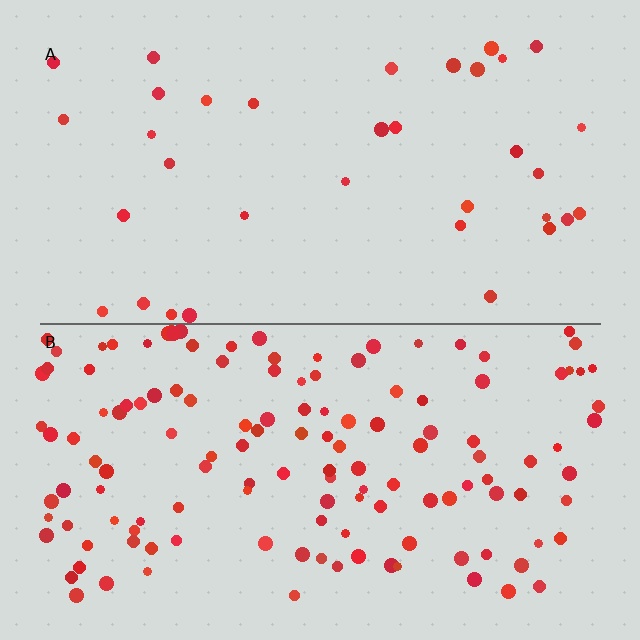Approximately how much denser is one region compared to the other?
Approximately 3.9× — region B over region A.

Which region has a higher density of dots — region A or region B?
B (the bottom).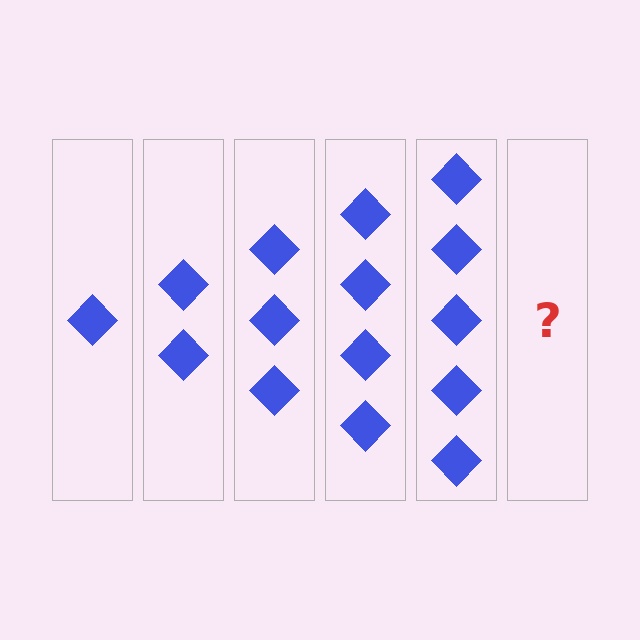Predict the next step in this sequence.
The next step is 6 diamonds.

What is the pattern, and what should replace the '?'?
The pattern is that each step adds one more diamond. The '?' should be 6 diamonds.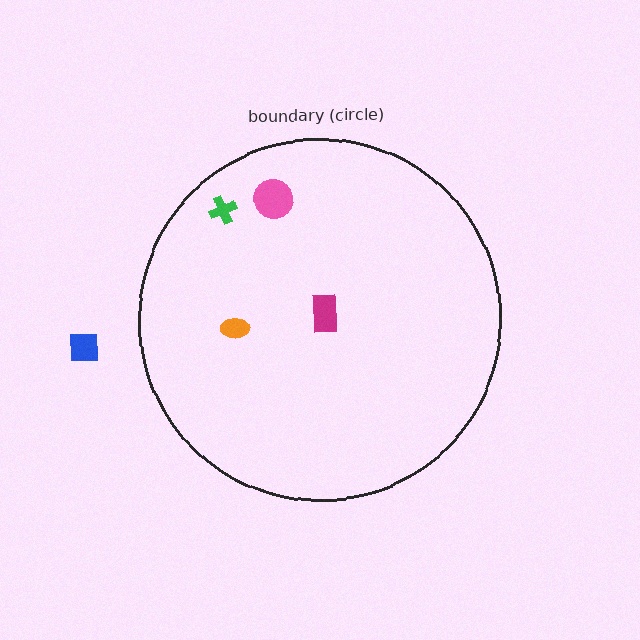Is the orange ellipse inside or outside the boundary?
Inside.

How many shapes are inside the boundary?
4 inside, 1 outside.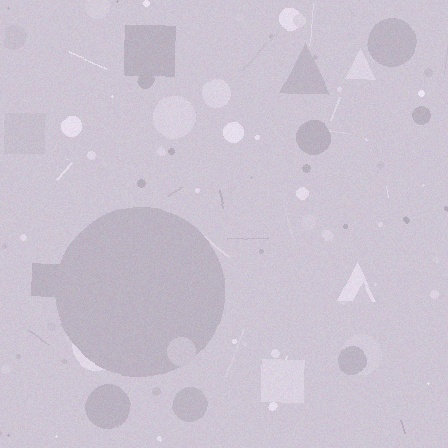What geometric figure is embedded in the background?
A circle is embedded in the background.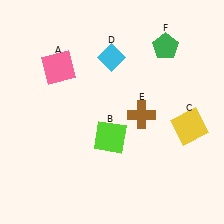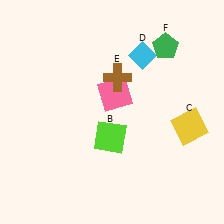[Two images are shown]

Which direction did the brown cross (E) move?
The brown cross (E) moved up.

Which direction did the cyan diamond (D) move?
The cyan diamond (D) moved right.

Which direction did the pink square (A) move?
The pink square (A) moved right.